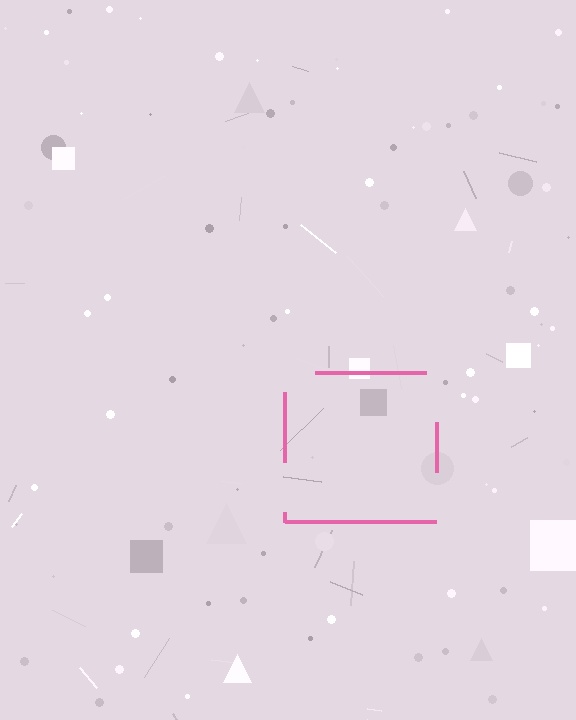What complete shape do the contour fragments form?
The contour fragments form a square.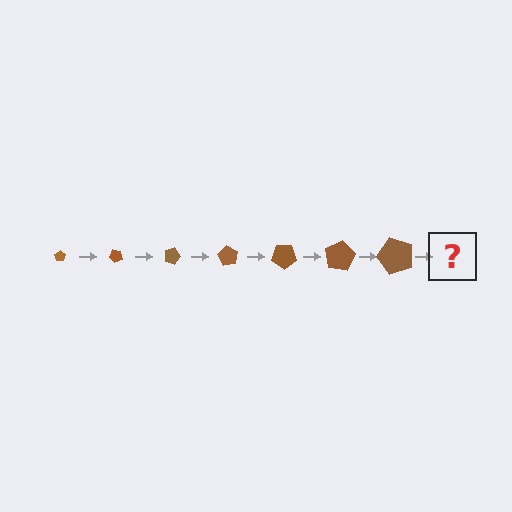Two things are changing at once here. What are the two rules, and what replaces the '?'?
The two rules are that the pentagon grows larger each step and it rotates 45 degrees each step. The '?' should be a pentagon, larger than the previous one and rotated 315 degrees from the start.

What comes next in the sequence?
The next element should be a pentagon, larger than the previous one and rotated 315 degrees from the start.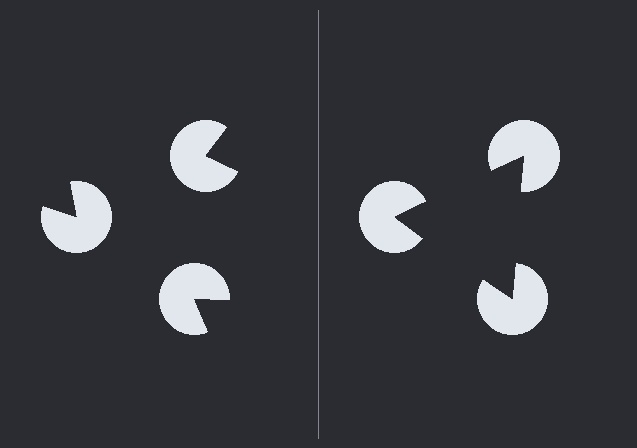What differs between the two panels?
The pac-man discs are positioned identically on both sides; only the wedge orientations differ. On the right they align to a triangle; on the left they are misaligned.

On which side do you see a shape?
An illusory triangle appears on the right side. On the left side the wedge cuts are rotated, so no coherent shape forms.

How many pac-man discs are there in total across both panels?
6 — 3 on each side.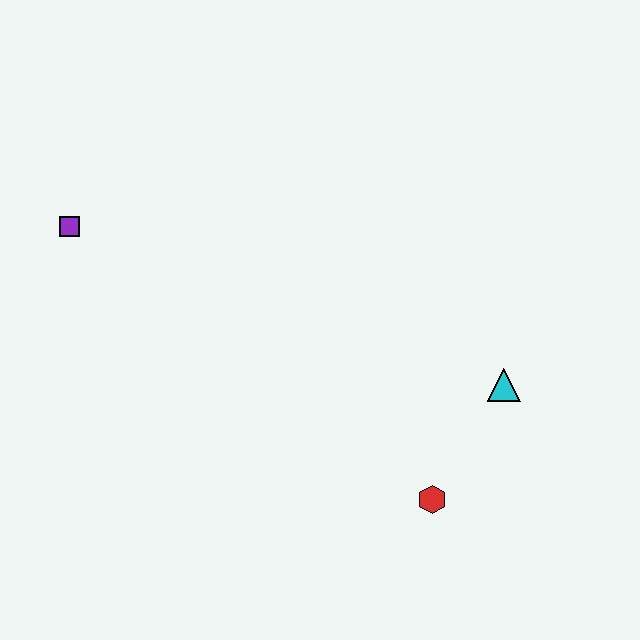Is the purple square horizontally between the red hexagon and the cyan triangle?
No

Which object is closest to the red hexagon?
The cyan triangle is closest to the red hexagon.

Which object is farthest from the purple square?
The cyan triangle is farthest from the purple square.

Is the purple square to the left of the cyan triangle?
Yes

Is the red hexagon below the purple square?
Yes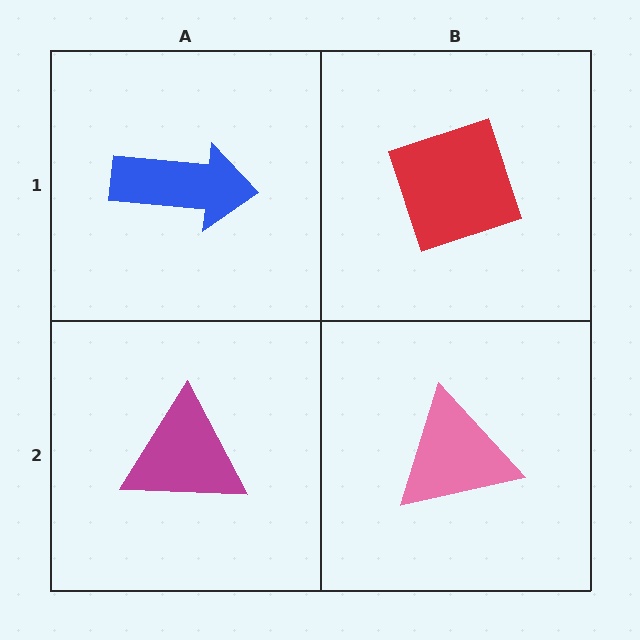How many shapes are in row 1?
2 shapes.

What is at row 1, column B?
A red diamond.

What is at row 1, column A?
A blue arrow.